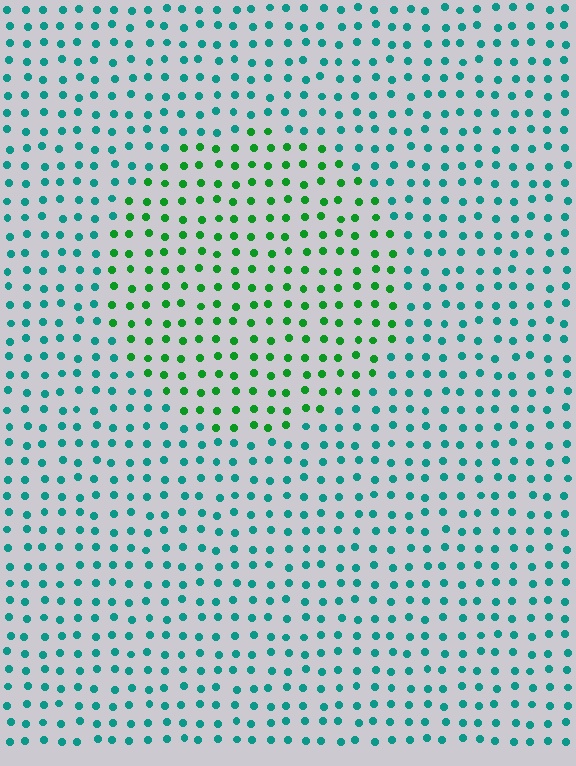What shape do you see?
I see a circle.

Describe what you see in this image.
The image is filled with small teal elements in a uniform arrangement. A circle-shaped region is visible where the elements are tinted to a slightly different hue, forming a subtle color boundary.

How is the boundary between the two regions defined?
The boundary is defined purely by a slight shift in hue (about 45 degrees). Spacing, size, and orientation are identical on both sides.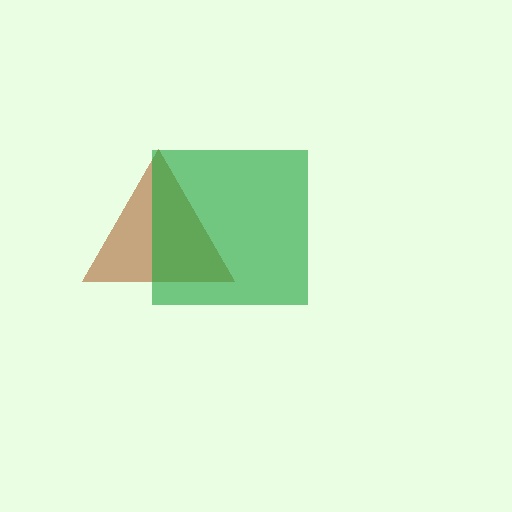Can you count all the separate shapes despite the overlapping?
Yes, there are 2 separate shapes.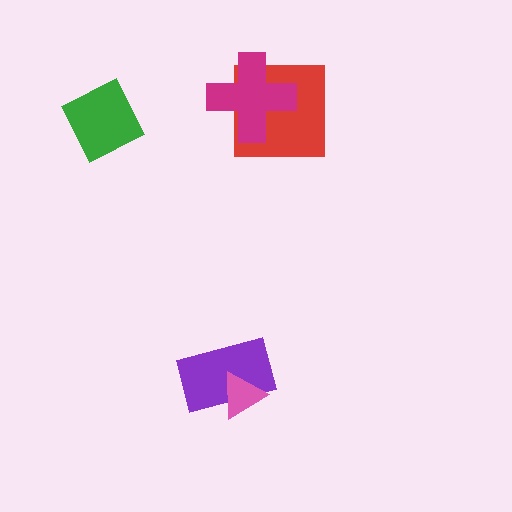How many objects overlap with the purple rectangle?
1 object overlaps with the purple rectangle.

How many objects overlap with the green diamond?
0 objects overlap with the green diamond.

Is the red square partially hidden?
Yes, it is partially covered by another shape.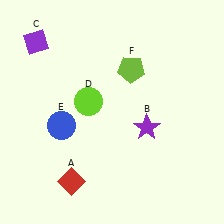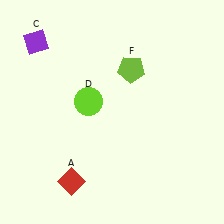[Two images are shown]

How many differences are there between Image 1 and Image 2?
There are 2 differences between the two images.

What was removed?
The purple star (B), the blue circle (E) were removed in Image 2.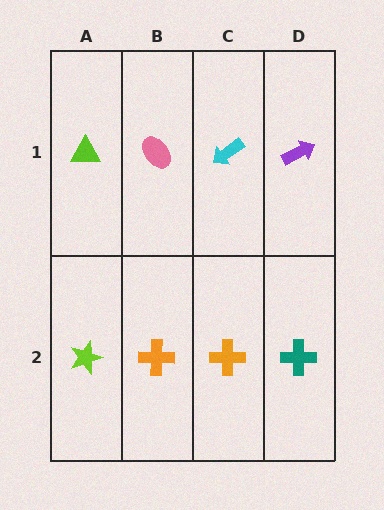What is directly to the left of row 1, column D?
A cyan arrow.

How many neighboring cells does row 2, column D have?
2.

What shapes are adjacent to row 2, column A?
A lime triangle (row 1, column A), an orange cross (row 2, column B).